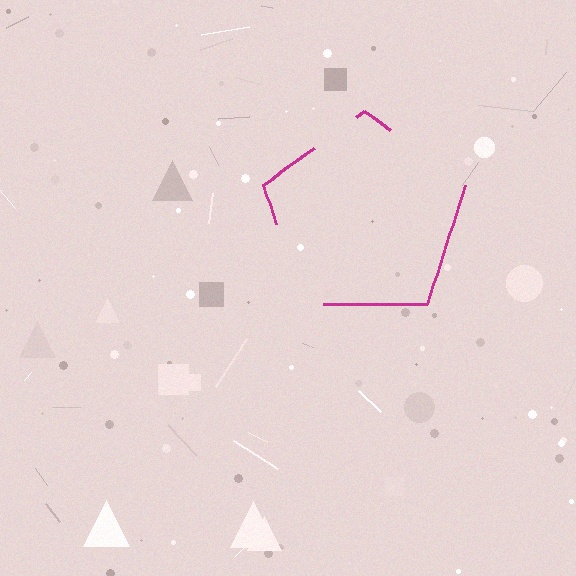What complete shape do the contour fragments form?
The contour fragments form a pentagon.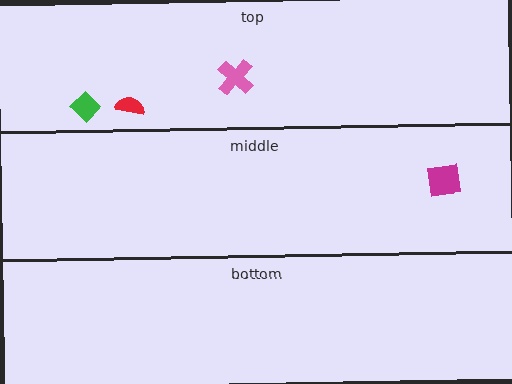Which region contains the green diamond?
The top region.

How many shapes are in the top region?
3.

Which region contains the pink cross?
The top region.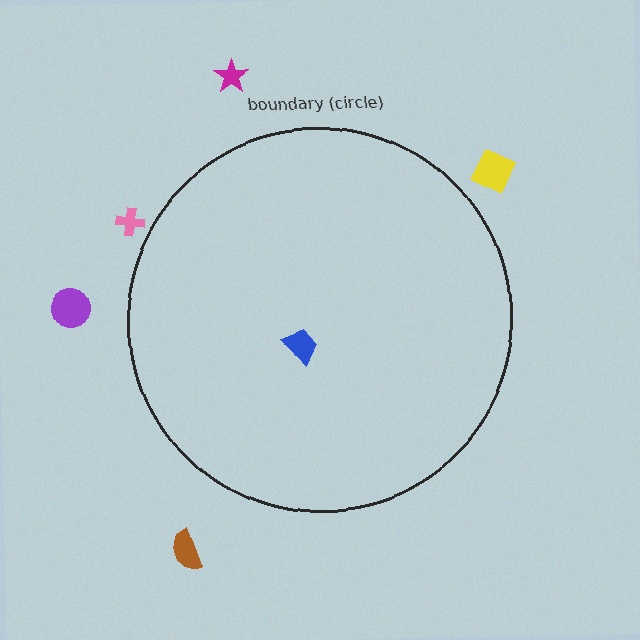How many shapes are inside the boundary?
1 inside, 5 outside.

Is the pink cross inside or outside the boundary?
Outside.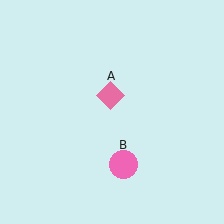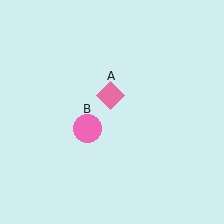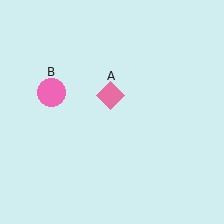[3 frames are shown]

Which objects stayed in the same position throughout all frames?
Pink diamond (object A) remained stationary.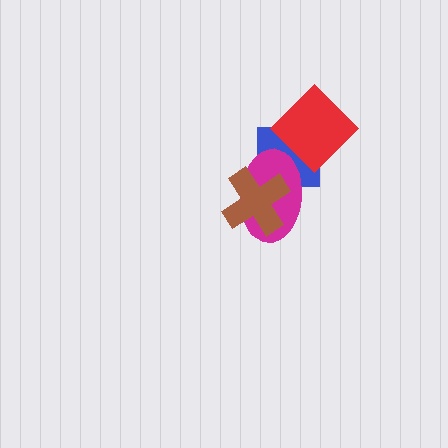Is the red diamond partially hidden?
No, no other shape covers it.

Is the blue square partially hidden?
Yes, it is partially covered by another shape.